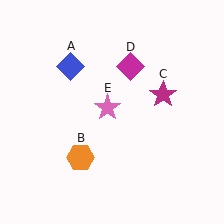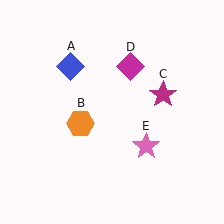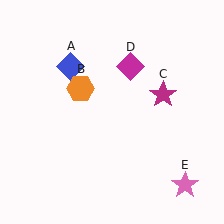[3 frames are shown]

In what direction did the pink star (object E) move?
The pink star (object E) moved down and to the right.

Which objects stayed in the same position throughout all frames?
Blue diamond (object A) and magenta star (object C) and magenta diamond (object D) remained stationary.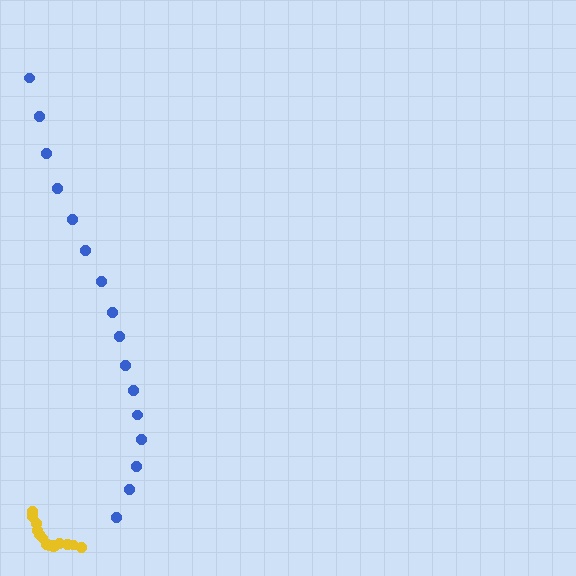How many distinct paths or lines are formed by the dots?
There are 2 distinct paths.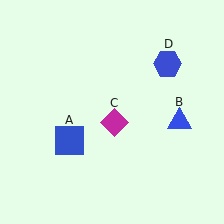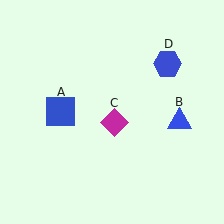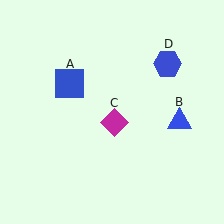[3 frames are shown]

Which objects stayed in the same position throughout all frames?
Blue triangle (object B) and magenta diamond (object C) and blue hexagon (object D) remained stationary.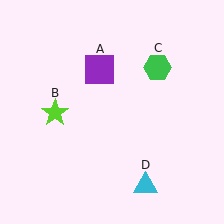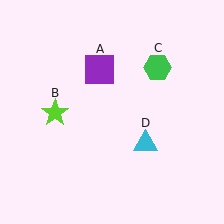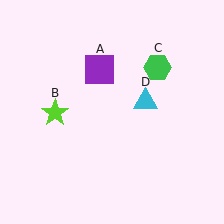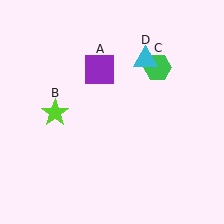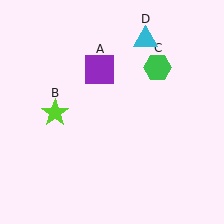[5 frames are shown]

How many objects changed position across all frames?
1 object changed position: cyan triangle (object D).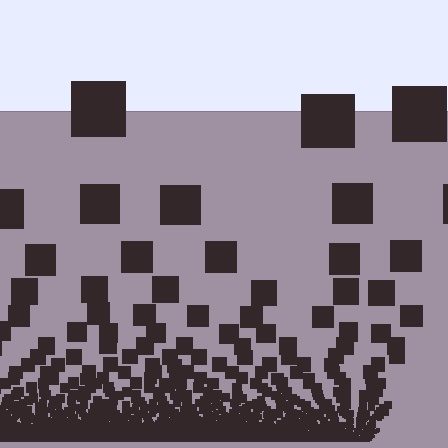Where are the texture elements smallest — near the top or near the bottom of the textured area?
Near the bottom.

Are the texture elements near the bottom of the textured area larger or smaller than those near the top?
Smaller. The gradient is inverted — elements near the bottom are smaller and denser.